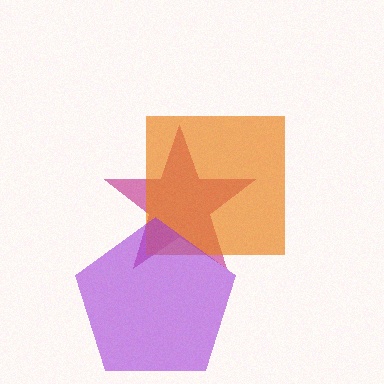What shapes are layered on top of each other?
The layered shapes are: a magenta star, an orange square, a purple pentagon.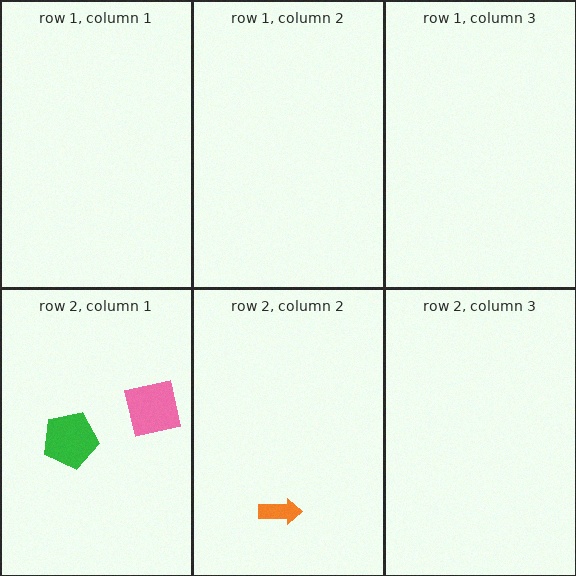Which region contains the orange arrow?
The row 2, column 2 region.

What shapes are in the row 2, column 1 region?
The pink square, the green pentagon.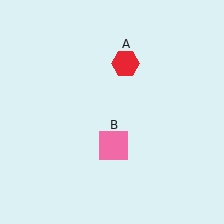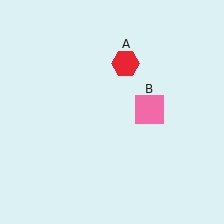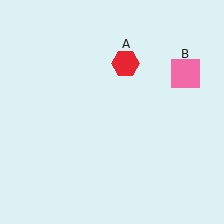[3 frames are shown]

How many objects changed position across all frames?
1 object changed position: pink square (object B).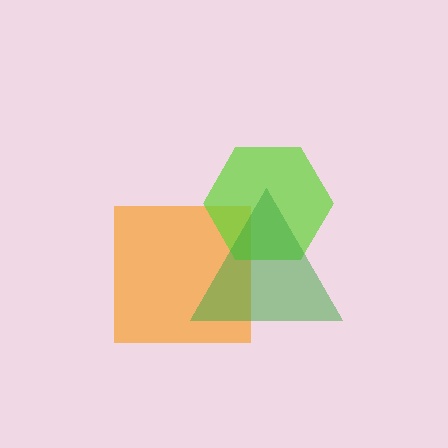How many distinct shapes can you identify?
There are 3 distinct shapes: an orange square, a lime hexagon, a green triangle.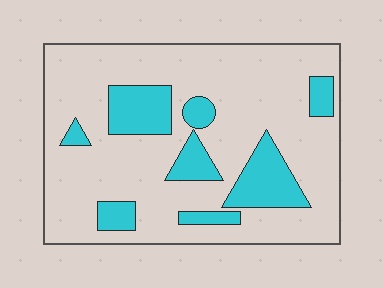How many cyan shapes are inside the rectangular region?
8.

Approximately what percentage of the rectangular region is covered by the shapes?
Approximately 20%.